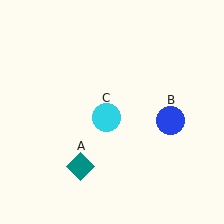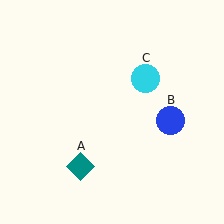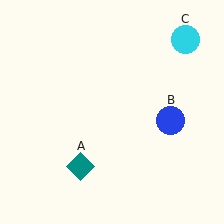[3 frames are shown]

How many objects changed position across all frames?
1 object changed position: cyan circle (object C).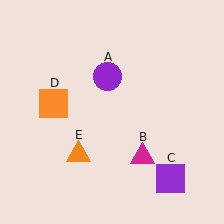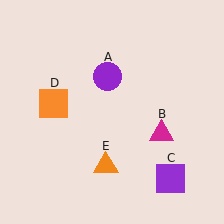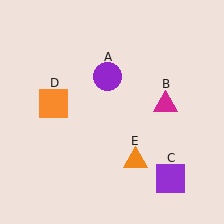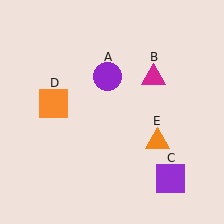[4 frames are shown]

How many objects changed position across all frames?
2 objects changed position: magenta triangle (object B), orange triangle (object E).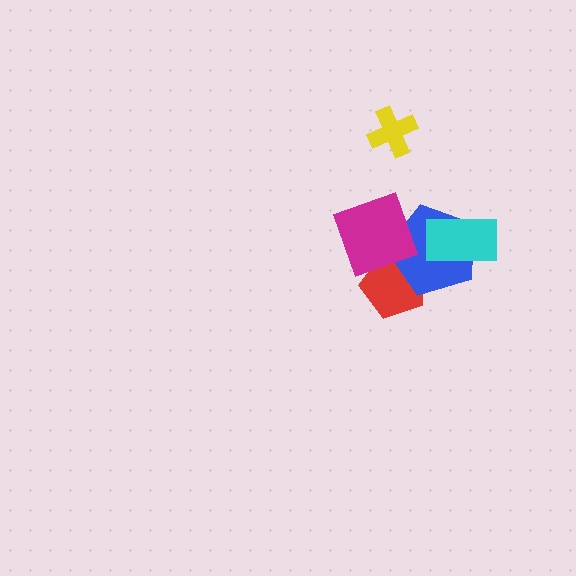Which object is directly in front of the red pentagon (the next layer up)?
The blue pentagon is directly in front of the red pentagon.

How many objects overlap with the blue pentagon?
3 objects overlap with the blue pentagon.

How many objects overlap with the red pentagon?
2 objects overlap with the red pentagon.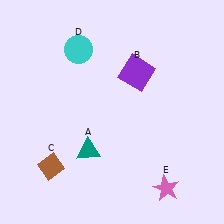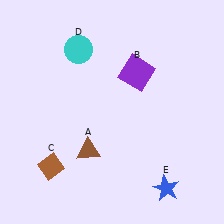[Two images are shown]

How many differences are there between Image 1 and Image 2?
There are 2 differences between the two images.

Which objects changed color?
A changed from teal to brown. E changed from pink to blue.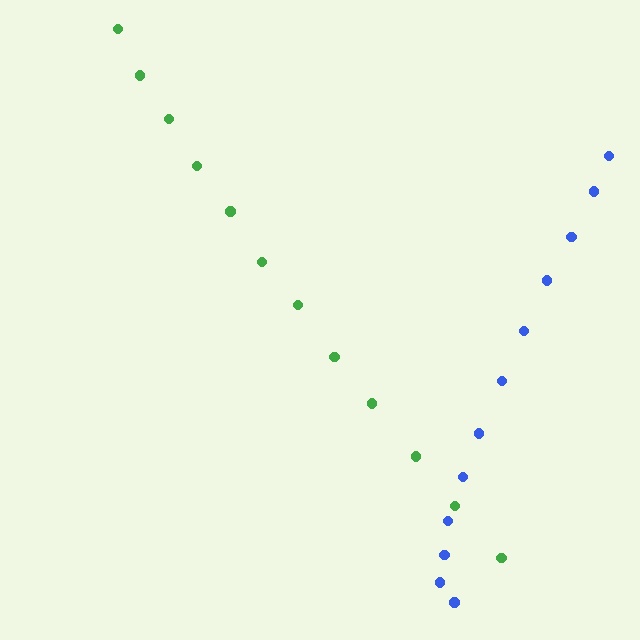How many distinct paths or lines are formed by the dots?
There are 2 distinct paths.